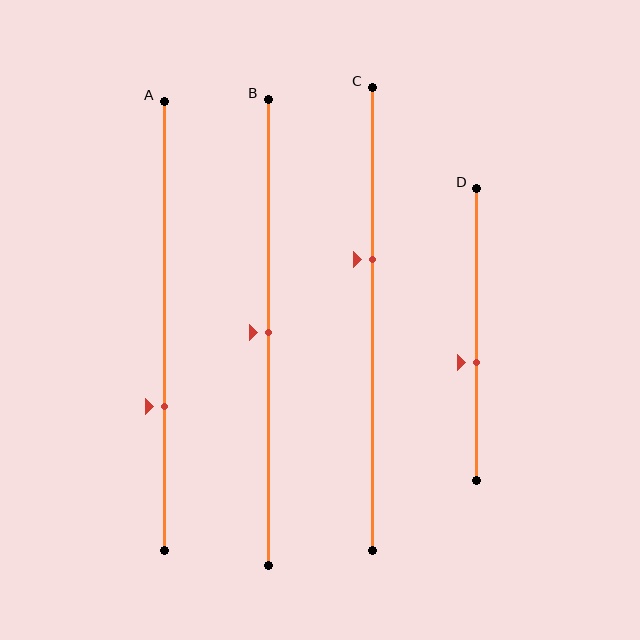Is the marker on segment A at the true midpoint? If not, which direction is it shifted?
No, the marker on segment A is shifted downward by about 18% of the segment length.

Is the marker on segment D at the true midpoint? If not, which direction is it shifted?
No, the marker on segment D is shifted downward by about 10% of the segment length.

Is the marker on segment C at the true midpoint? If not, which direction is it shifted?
No, the marker on segment C is shifted upward by about 13% of the segment length.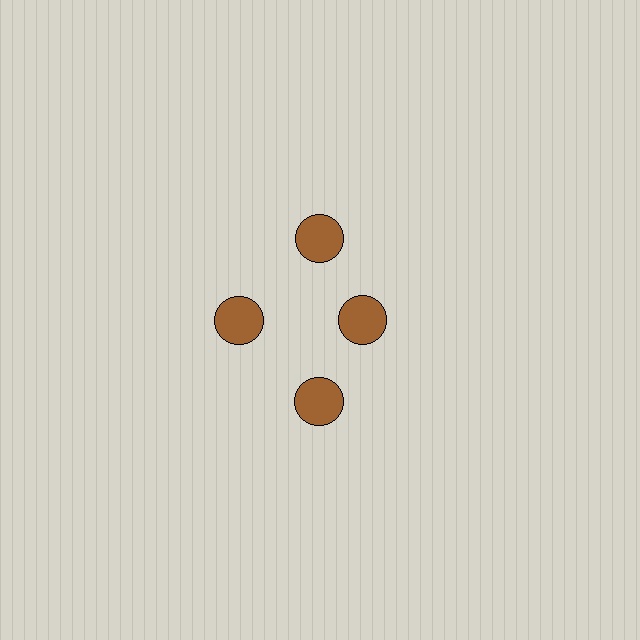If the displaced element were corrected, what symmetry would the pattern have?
It would have 4-fold rotational symmetry — the pattern would map onto itself every 90 degrees.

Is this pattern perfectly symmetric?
No. The 4 brown circles are arranged in a ring, but one element near the 3 o'clock position is pulled inward toward the center, breaking the 4-fold rotational symmetry.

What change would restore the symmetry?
The symmetry would be restored by moving it outward, back onto the ring so that all 4 circles sit at equal angles and equal distance from the center.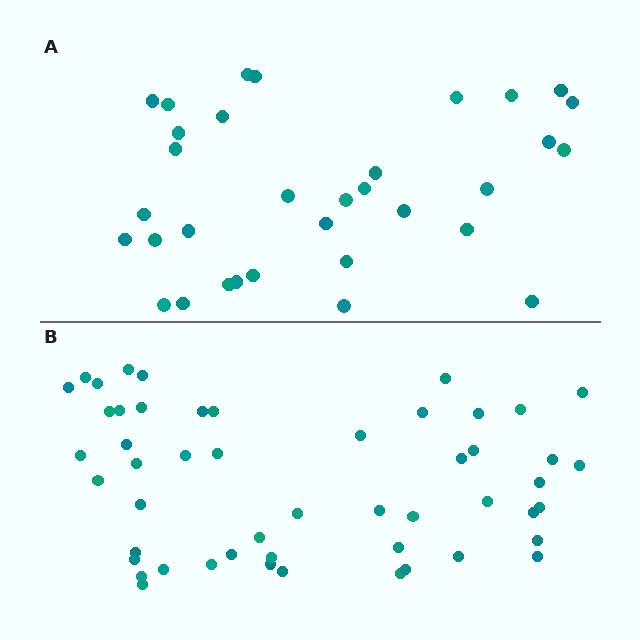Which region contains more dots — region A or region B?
Region B (the bottom region) has more dots.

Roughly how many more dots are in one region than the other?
Region B has approximately 20 more dots than region A.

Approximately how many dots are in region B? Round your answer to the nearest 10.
About 50 dots. (The exact count is 51, which rounds to 50.)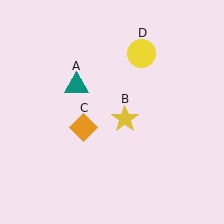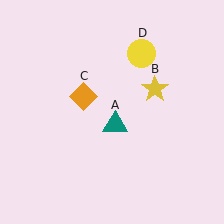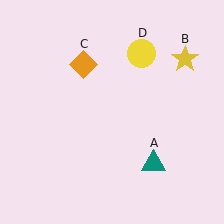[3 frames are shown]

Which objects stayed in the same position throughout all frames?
Yellow circle (object D) remained stationary.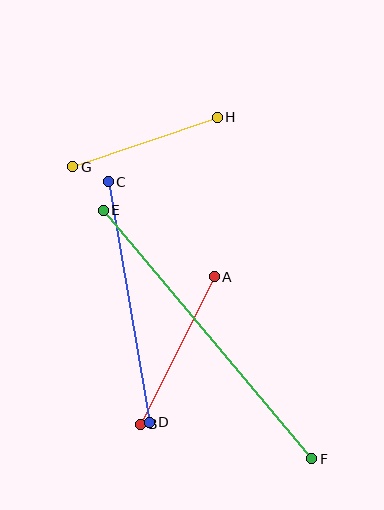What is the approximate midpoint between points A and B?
The midpoint is at approximately (177, 351) pixels.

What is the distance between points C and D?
The distance is approximately 244 pixels.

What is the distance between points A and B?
The distance is approximately 165 pixels.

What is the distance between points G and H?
The distance is approximately 153 pixels.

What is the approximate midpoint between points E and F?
The midpoint is at approximately (208, 334) pixels.